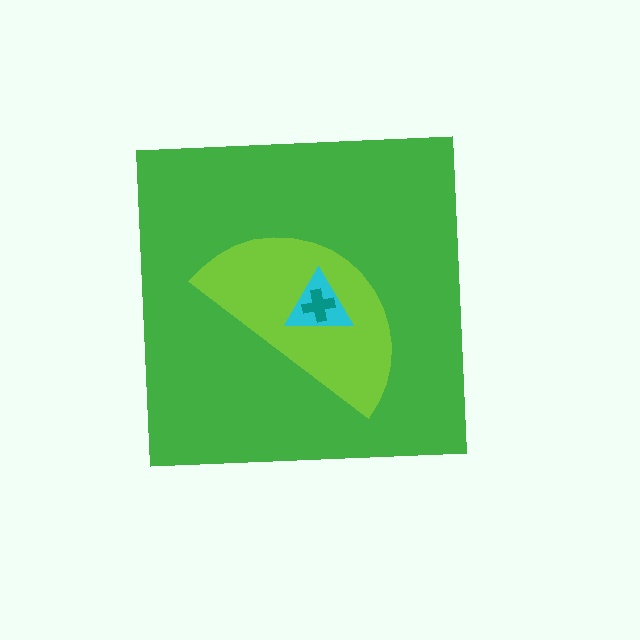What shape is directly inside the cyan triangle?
The teal cross.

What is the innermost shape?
The teal cross.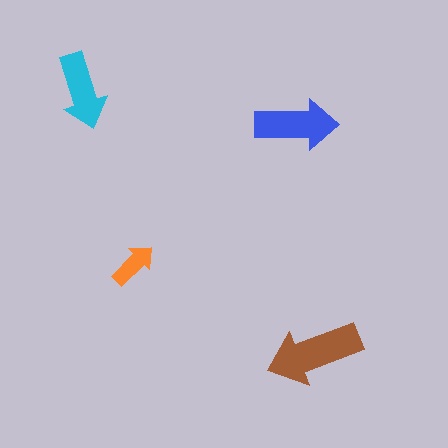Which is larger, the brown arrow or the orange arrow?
The brown one.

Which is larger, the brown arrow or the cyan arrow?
The brown one.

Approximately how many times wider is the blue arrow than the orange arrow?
About 1.5 times wider.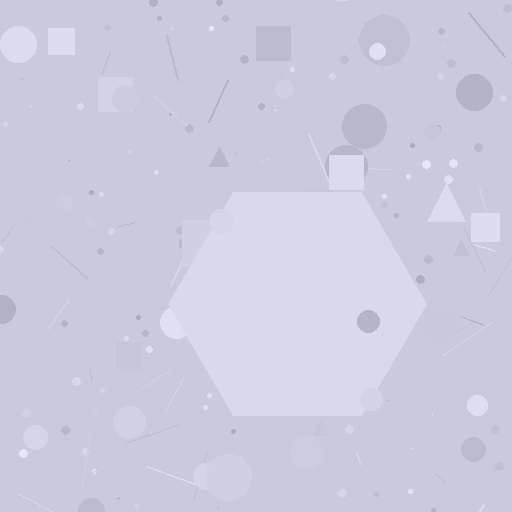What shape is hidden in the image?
A hexagon is hidden in the image.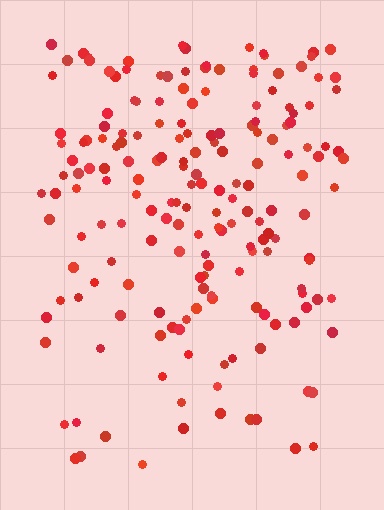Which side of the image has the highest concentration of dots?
The top.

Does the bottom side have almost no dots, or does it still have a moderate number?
Still a moderate number, just noticeably fewer than the top.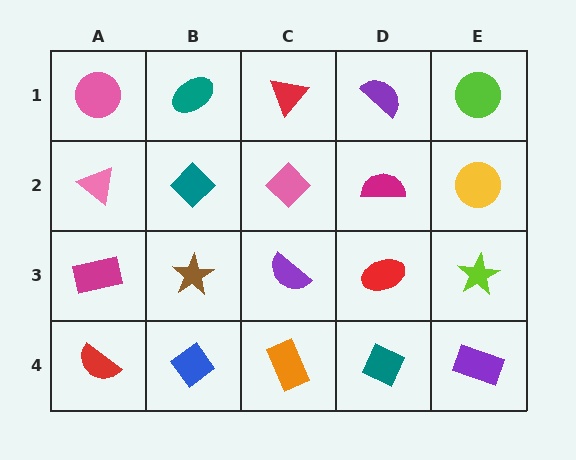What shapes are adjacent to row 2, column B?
A teal ellipse (row 1, column B), a brown star (row 3, column B), a pink triangle (row 2, column A), a pink diamond (row 2, column C).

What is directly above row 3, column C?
A pink diamond.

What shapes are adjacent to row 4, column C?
A purple semicircle (row 3, column C), a blue diamond (row 4, column B), a teal diamond (row 4, column D).